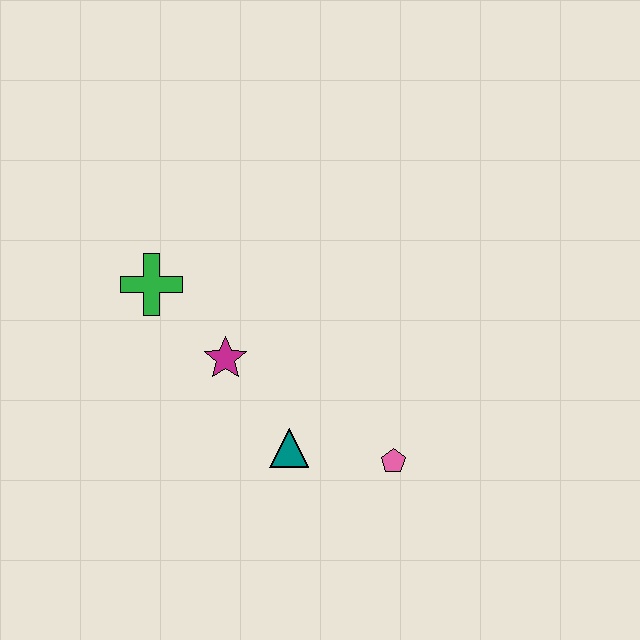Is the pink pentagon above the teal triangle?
No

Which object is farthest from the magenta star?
The pink pentagon is farthest from the magenta star.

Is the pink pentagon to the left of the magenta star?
No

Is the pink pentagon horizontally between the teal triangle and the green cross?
No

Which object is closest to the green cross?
The magenta star is closest to the green cross.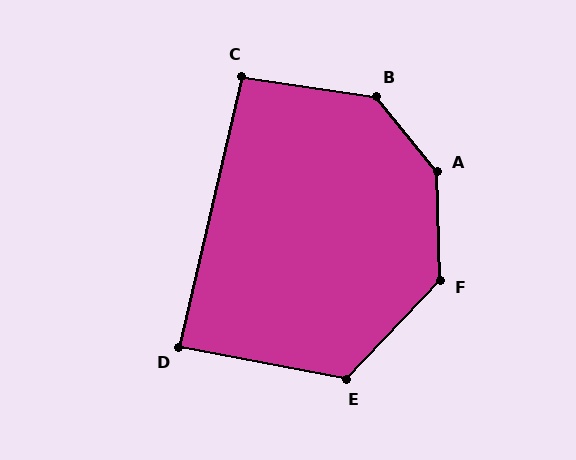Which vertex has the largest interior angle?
A, at approximately 143 degrees.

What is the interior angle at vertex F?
Approximately 135 degrees (obtuse).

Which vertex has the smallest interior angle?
D, at approximately 88 degrees.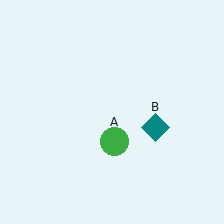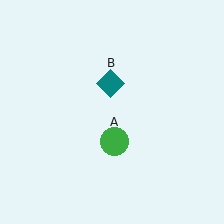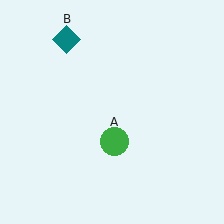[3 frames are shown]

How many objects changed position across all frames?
1 object changed position: teal diamond (object B).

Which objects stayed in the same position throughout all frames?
Green circle (object A) remained stationary.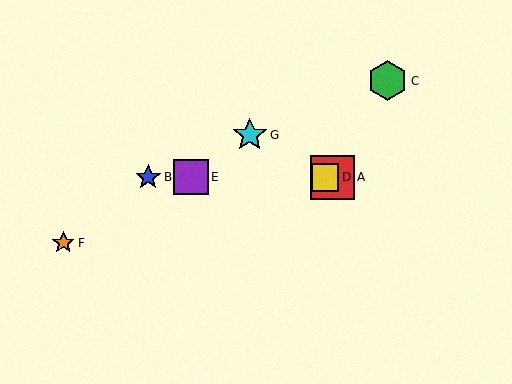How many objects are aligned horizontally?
4 objects (A, B, D, E) are aligned horizontally.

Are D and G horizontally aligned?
No, D is at y≈177 and G is at y≈135.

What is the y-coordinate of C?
Object C is at y≈81.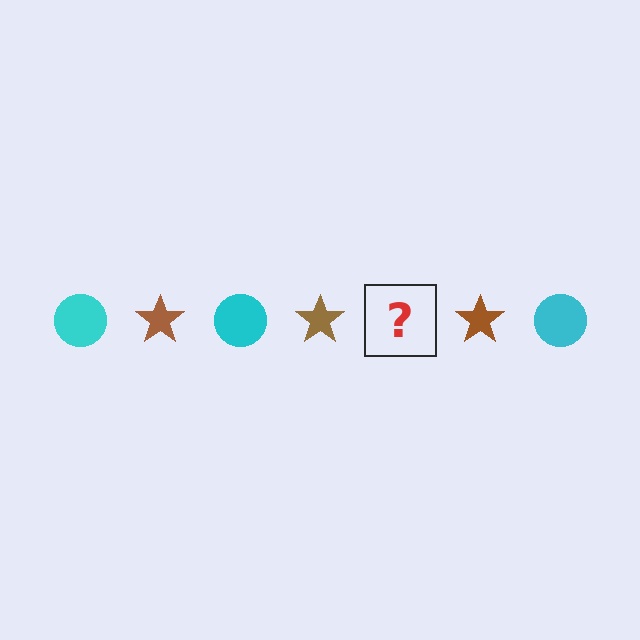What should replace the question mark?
The question mark should be replaced with a cyan circle.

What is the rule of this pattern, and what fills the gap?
The rule is that the pattern alternates between cyan circle and brown star. The gap should be filled with a cyan circle.